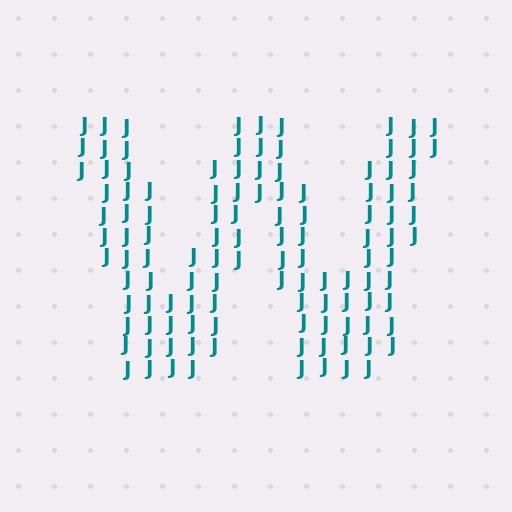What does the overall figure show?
The overall figure shows the letter W.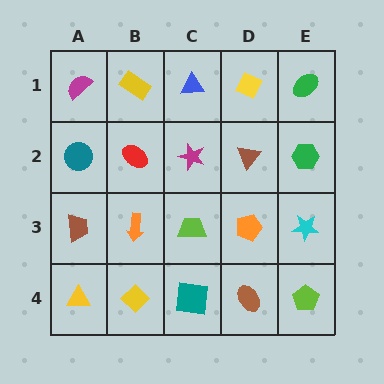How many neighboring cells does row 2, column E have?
3.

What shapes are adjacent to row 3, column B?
A red ellipse (row 2, column B), a yellow diamond (row 4, column B), a brown trapezoid (row 3, column A), a lime trapezoid (row 3, column C).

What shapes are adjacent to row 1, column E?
A green hexagon (row 2, column E), a yellow diamond (row 1, column D).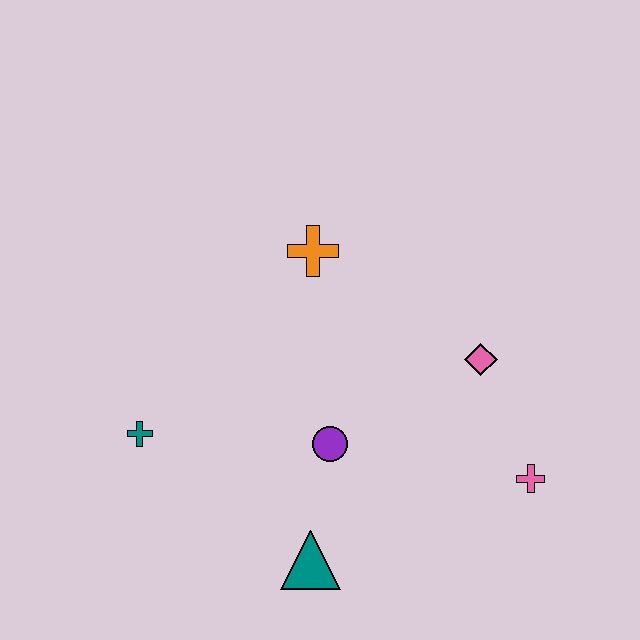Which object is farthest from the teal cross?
The pink cross is farthest from the teal cross.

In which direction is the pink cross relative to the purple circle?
The pink cross is to the right of the purple circle.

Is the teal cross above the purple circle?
Yes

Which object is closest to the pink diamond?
The pink cross is closest to the pink diamond.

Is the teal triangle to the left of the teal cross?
No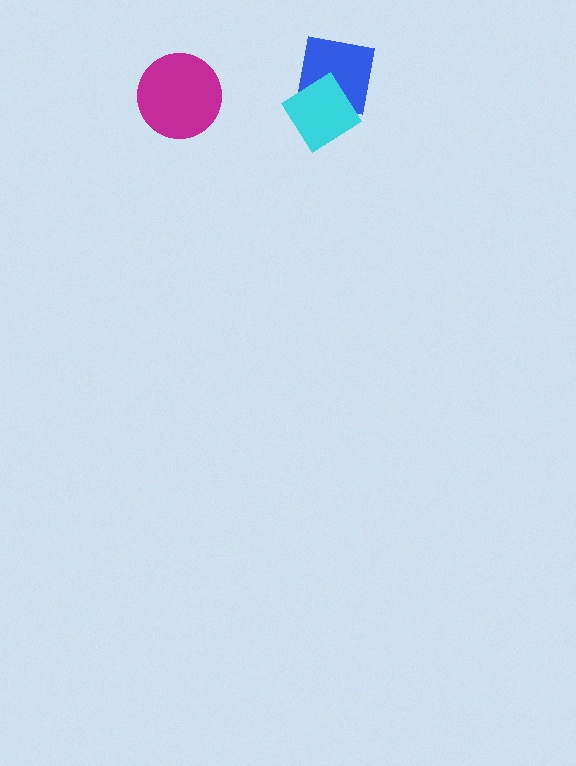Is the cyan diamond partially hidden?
No, no other shape covers it.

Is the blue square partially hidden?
Yes, it is partially covered by another shape.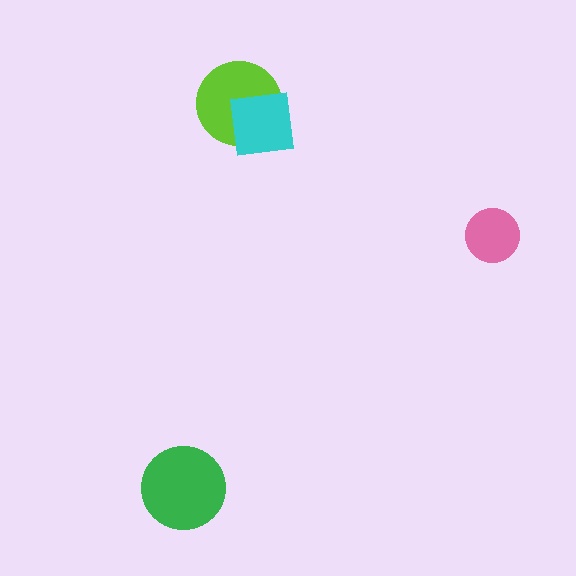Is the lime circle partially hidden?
Yes, it is partially covered by another shape.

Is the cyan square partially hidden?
No, no other shape covers it.